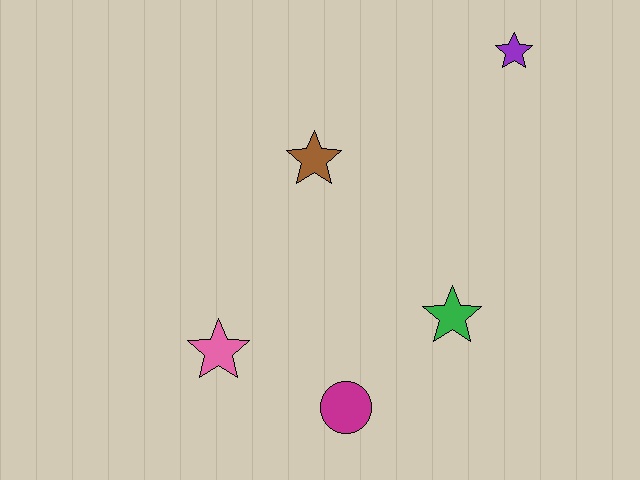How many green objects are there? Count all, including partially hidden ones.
There is 1 green object.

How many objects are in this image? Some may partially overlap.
There are 5 objects.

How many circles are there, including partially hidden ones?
There is 1 circle.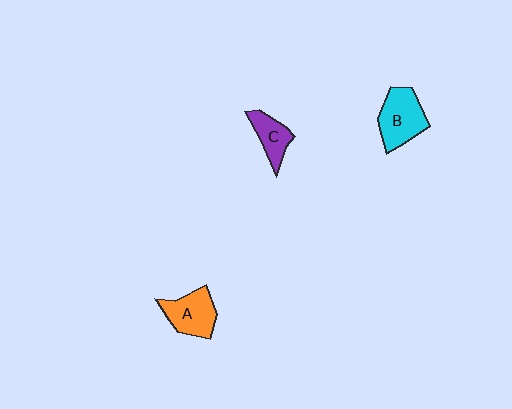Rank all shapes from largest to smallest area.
From largest to smallest: B (cyan), A (orange), C (purple).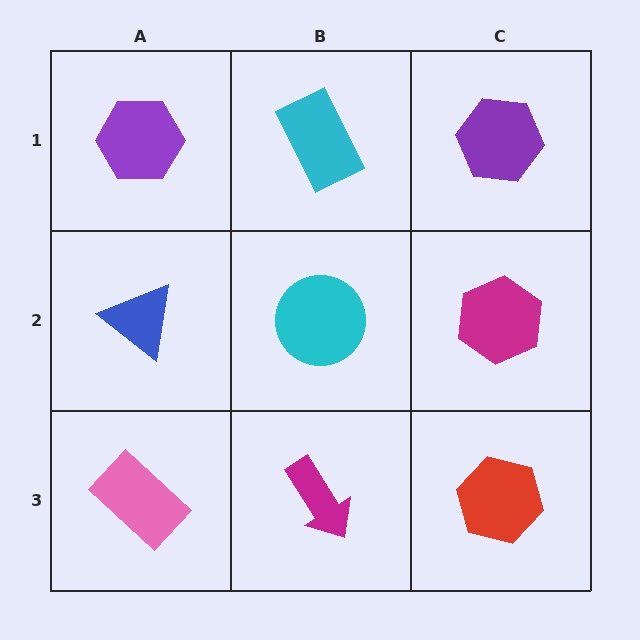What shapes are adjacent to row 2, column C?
A purple hexagon (row 1, column C), a red hexagon (row 3, column C), a cyan circle (row 2, column B).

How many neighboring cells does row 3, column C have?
2.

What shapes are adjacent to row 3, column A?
A blue triangle (row 2, column A), a magenta arrow (row 3, column B).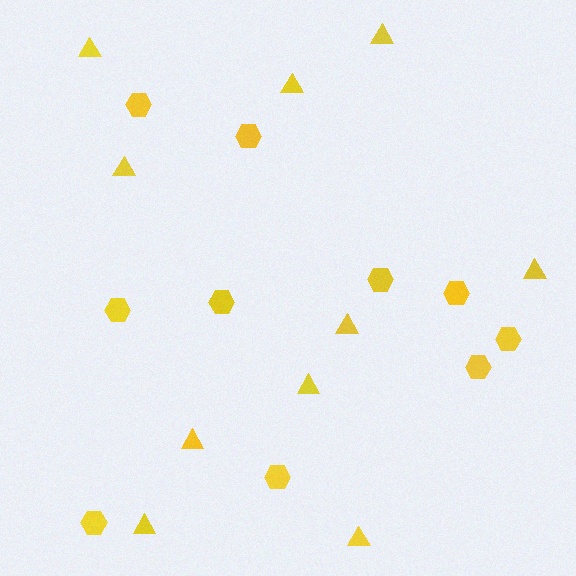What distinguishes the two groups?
There are 2 groups: one group of triangles (10) and one group of hexagons (10).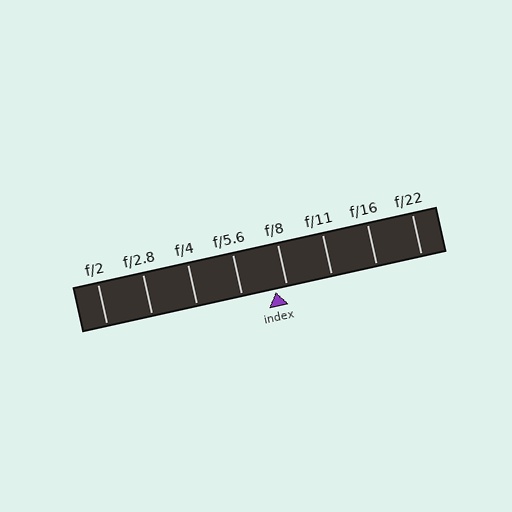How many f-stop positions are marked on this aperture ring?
There are 8 f-stop positions marked.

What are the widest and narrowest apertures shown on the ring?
The widest aperture shown is f/2 and the narrowest is f/22.